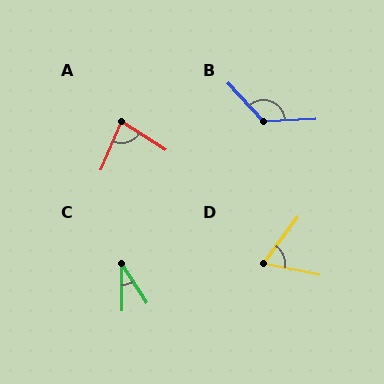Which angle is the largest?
B, at approximately 129 degrees.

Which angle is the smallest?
C, at approximately 32 degrees.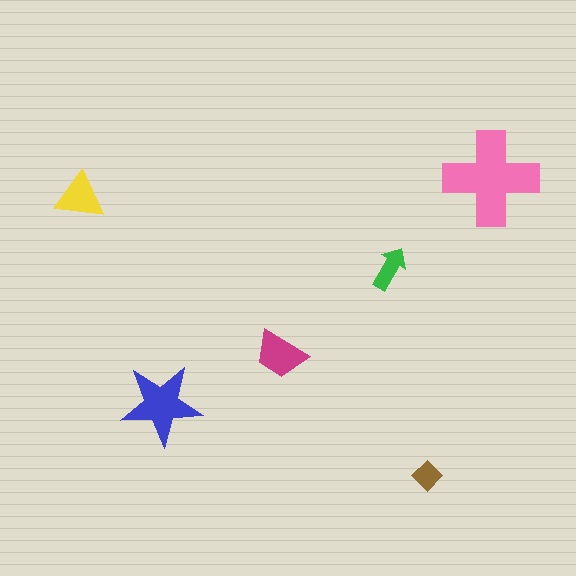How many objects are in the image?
There are 6 objects in the image.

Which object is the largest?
The pink cross.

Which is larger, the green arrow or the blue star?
The blue star.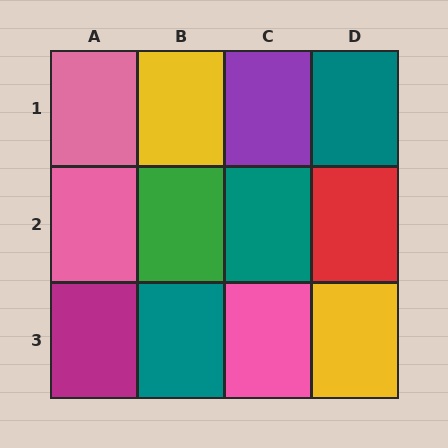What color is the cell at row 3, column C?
Pink.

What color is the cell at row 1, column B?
Yellow.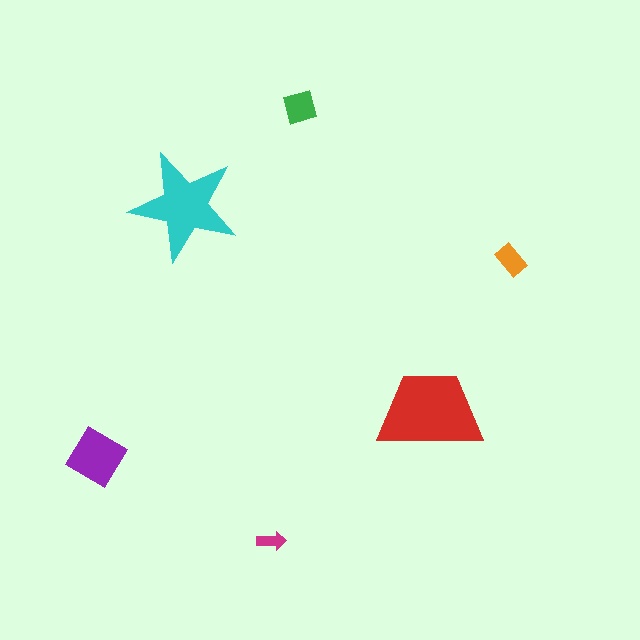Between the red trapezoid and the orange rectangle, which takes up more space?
The red trapezoid.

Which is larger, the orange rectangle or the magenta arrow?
The orange rectangle.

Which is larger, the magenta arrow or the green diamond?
The green diamond.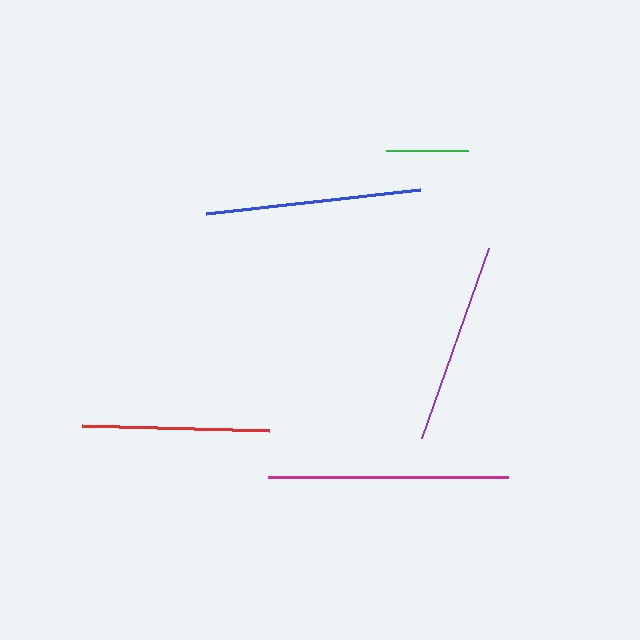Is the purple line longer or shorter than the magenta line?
The magenta line is longer than the purple line.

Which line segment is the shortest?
The green line is the shortest at approximately 82 pixels.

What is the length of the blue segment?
The blue segment is approximately 215 pixels long.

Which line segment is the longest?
The magenta line is the longest at approximately 240 pixels.